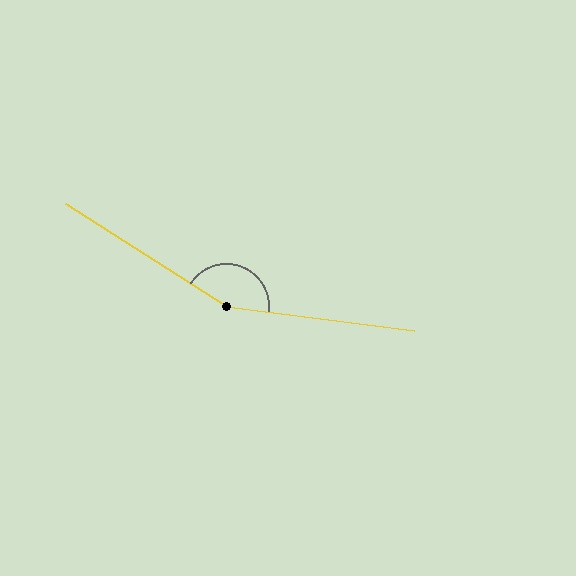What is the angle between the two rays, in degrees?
Approximately 155 degrees.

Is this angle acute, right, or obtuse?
It is obtuse.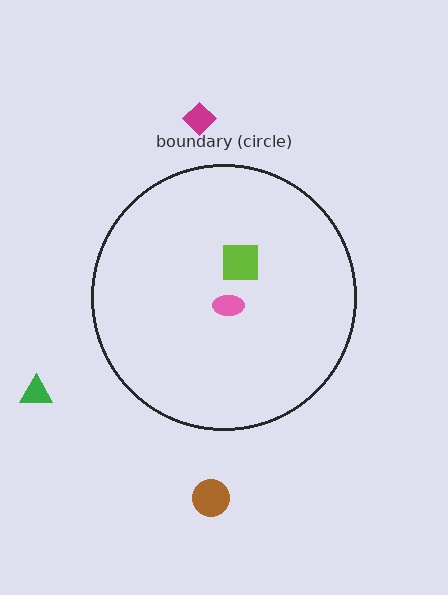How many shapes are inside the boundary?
2 inside, 3 outside.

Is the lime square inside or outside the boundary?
Inside.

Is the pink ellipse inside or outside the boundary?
Inside.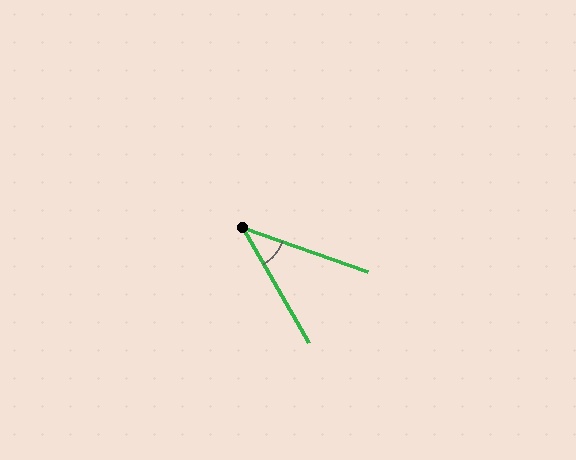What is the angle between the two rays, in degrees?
Approximately 40 degrees.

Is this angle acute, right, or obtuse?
It is acute.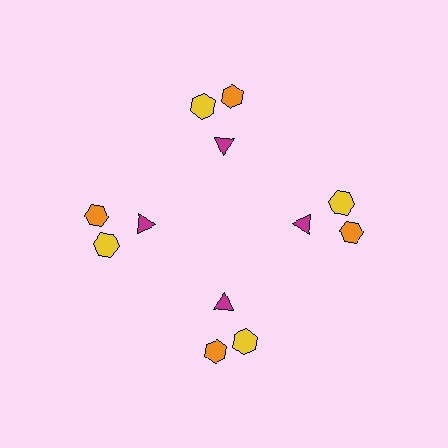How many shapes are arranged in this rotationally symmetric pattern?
There are 12 shapes, arranged in 4 groups of 3.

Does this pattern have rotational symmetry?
Yes, this pattern has 4-fold rotational symmetry. It looks the same after rotating 90 degrees around the center.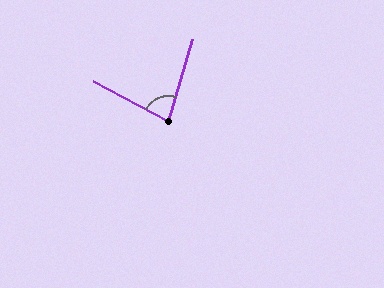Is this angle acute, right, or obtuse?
It is acute.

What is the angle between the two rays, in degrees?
Approximately 78 degrees.